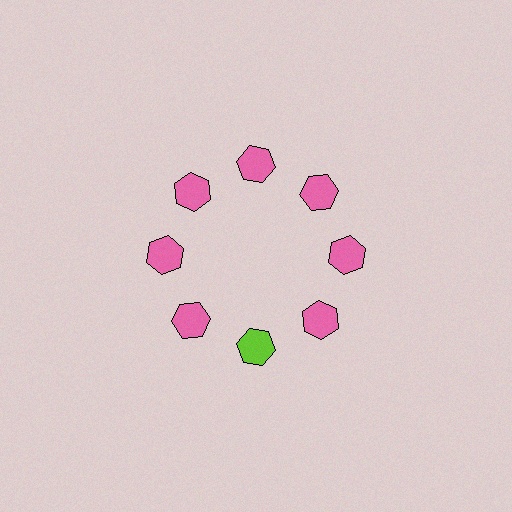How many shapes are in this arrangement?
There are 8 shapes arranged in a ring pattern.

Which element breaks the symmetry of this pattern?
The lime hexagon at roughly the 6 o'clock position breaks the symmetry. All other shapes are pink hexagons.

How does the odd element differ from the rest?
It has a different color: lime instead of pink.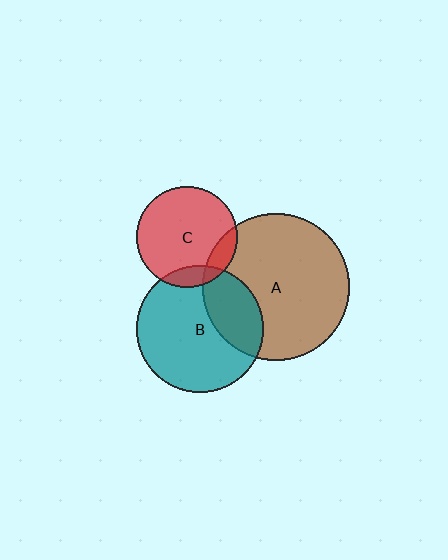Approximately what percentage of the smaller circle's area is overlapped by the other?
Approximately 10%.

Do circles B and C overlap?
Yes.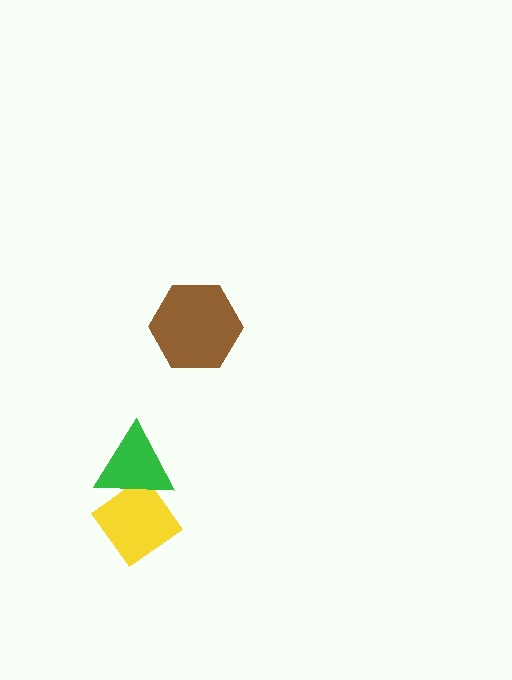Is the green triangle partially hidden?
No, no other shape covers it.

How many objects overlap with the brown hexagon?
0 objects overlap with the brown hexagon.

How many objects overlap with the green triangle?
1 object overlaps with the green triangle.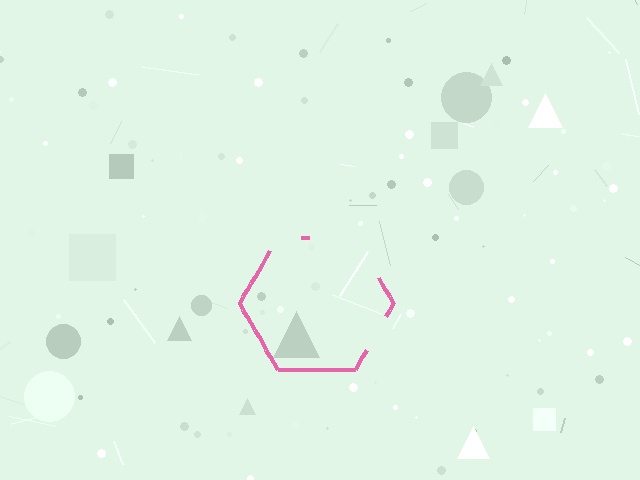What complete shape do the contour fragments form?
The contour fragments form a hexagon.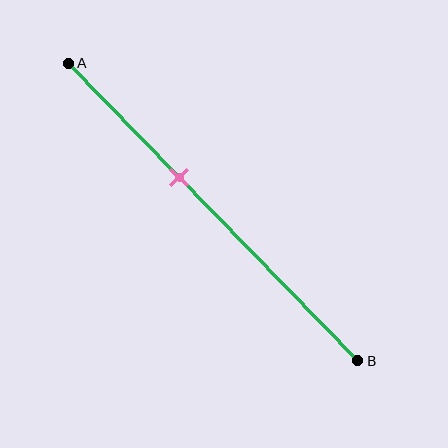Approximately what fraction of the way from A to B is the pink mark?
The pink mark is approximately 40% of the way from A to B.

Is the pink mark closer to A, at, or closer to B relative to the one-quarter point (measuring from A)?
The pink mark is closer to point B than the one-quarter point of segment AB.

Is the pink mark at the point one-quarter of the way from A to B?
No, the mark is at about 40% from A, not at the 25% one-quarter point.